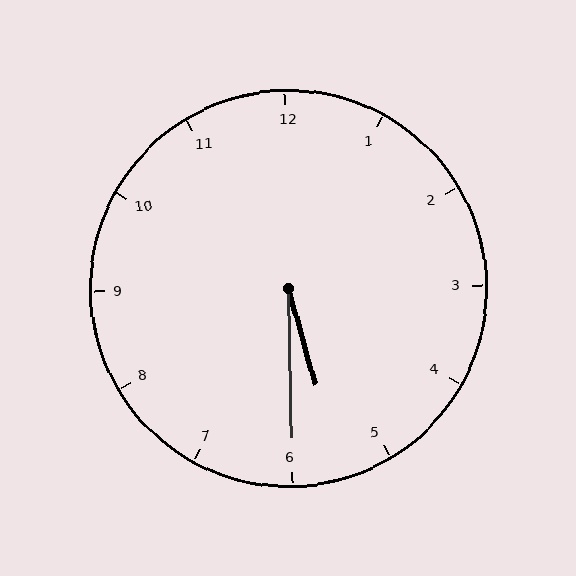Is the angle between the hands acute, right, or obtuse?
It is acute.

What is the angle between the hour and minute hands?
Approximately 15 degrees.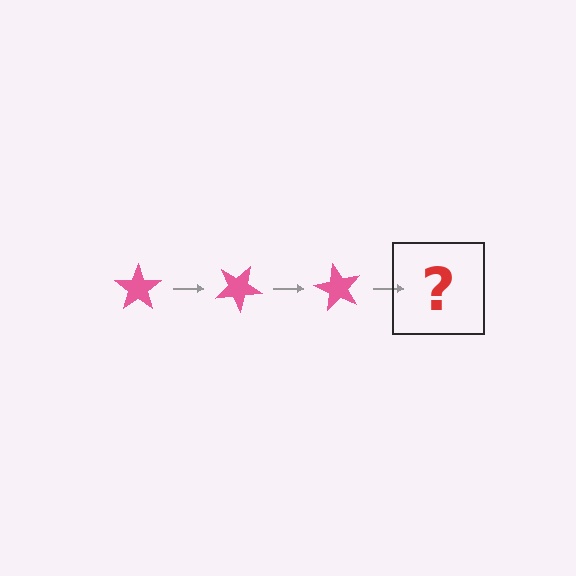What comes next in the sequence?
The next element should be a pink star rotated 90 degrees.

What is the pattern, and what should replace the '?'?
The pattern is that the star rotates 30 degrees each step. The '?' should be a pink star rotated 90 degrees.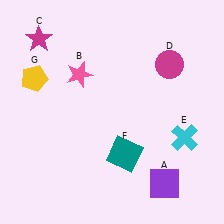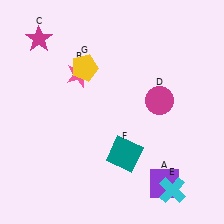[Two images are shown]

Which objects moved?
The objects that moved are: the magenta circle (D), the cyan cross (E), the yellow pentagon (G).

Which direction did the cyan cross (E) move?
The cyan cross (E) moved down.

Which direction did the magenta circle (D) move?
The magenta circle (D) moved down.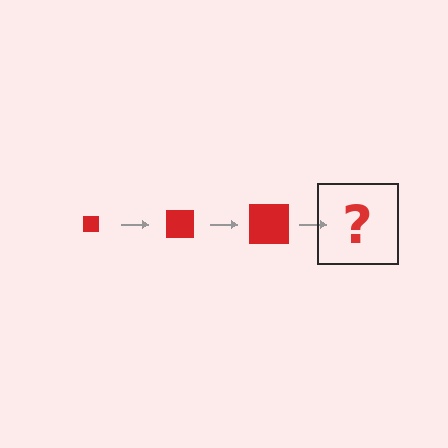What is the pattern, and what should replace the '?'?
The pattern is that the square gets progressively larger each step. The '?' should be a red square, larger than the previous one.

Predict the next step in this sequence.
The next step is a red square, larger than the previous one.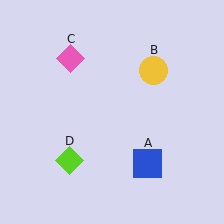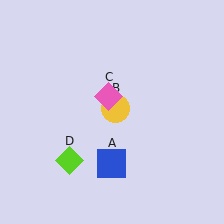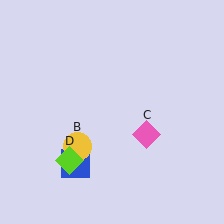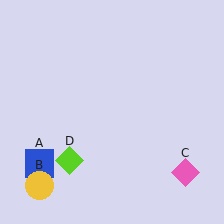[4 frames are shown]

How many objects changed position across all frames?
3 objects changed position: blue square (object A), yellow circle (object B), pink diamond (object C).